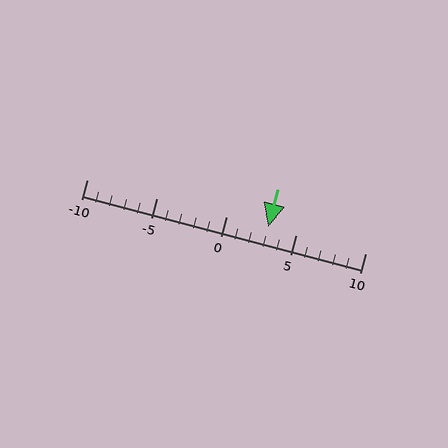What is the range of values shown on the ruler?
The ruler shows values from -10 to 10.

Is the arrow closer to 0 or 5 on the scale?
The arrow is closer to 5.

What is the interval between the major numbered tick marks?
The major tick marks are spaced 5 units apart.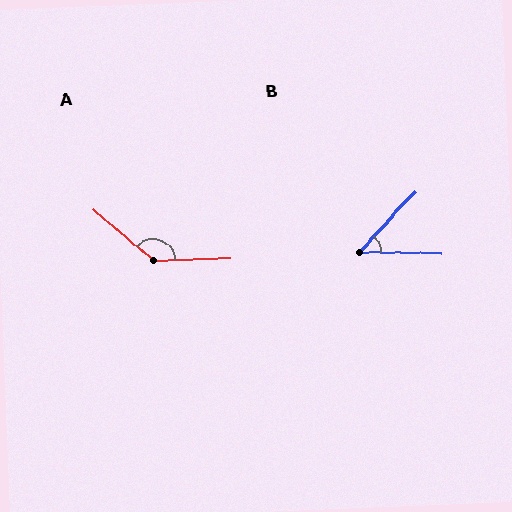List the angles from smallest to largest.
B (49°), A (139°).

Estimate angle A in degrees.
Approximately 139 degrees.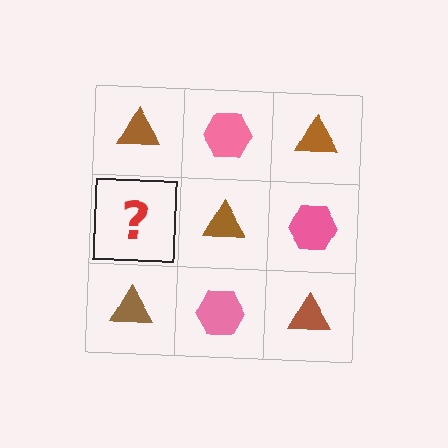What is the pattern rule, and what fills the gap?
The rule is that it alternates brown triangle and pink hexagon in a checkerboard pattern. The gap should be filled with a pink hexagon.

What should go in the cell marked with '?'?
The missing cell should contain a pink hexagon.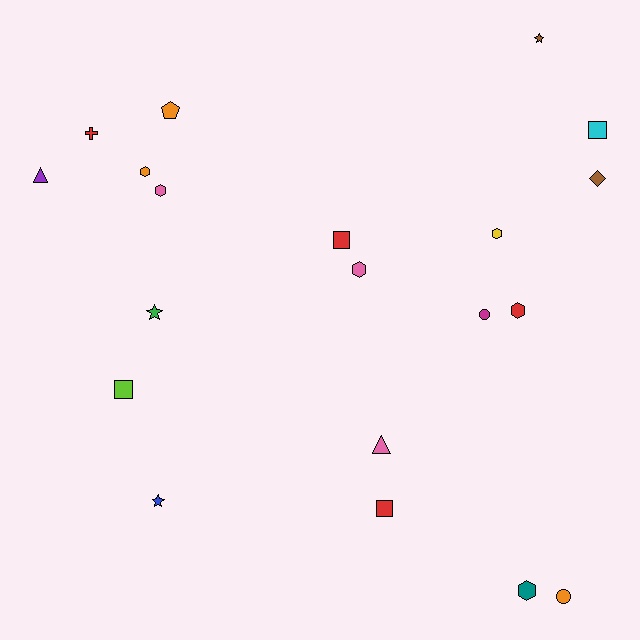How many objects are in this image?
There are 20 objects.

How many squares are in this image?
There are 4 squares.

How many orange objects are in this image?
There are 3 orange objects.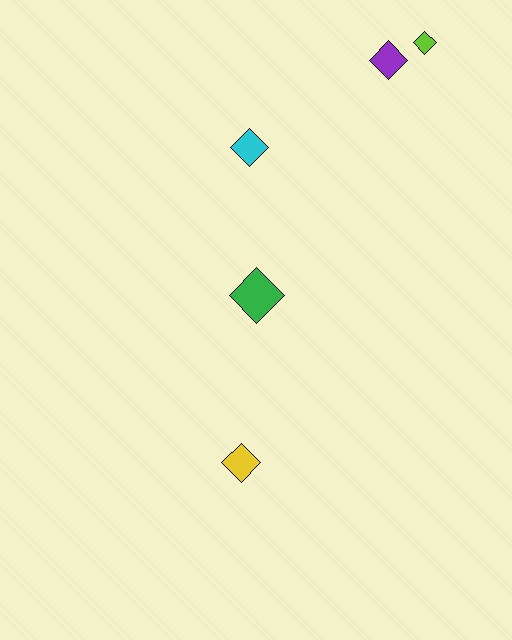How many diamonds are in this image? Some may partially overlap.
There are 5 diamonds.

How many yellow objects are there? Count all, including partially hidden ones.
There is 1 yellow object.